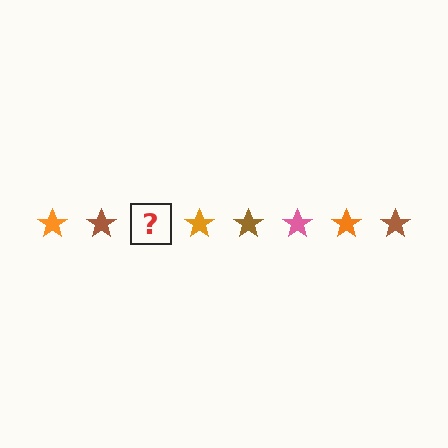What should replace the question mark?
The question mark should be replaced with a pink star.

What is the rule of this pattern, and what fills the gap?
The rule is that the pattern cycles through orange, brown, pink stars. The gap should be filled with a pink star.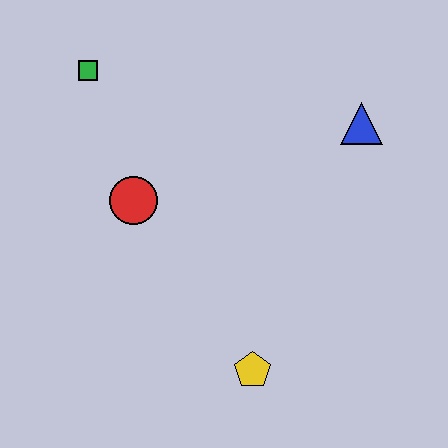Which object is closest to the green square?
The red circle is closest to the green square.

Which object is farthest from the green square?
The yellow pentagon is farthest from the green square.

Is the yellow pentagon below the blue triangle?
Yes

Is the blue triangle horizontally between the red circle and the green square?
No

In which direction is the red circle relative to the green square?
The red circle is below the green square.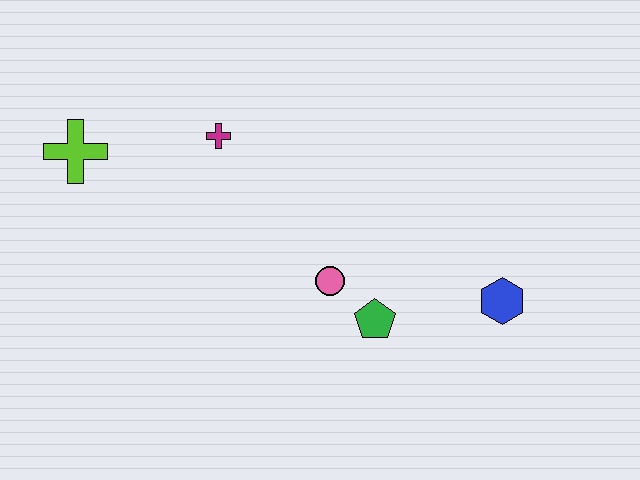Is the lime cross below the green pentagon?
No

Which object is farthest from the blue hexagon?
The lime cross is farthest from the blue hexagon.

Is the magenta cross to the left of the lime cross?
No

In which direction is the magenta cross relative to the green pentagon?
The magenta cross is above the green pentagon.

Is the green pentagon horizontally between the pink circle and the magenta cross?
No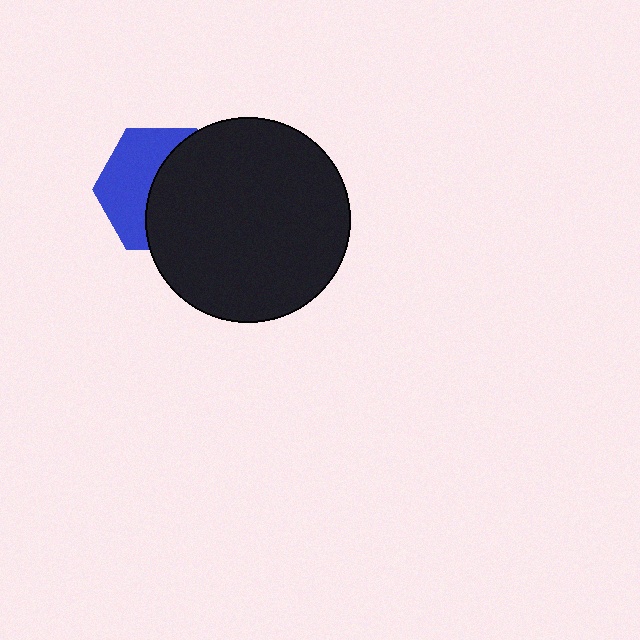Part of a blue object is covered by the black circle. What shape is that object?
It is a hexagon.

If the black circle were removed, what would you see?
You would see the complete blue hexagon.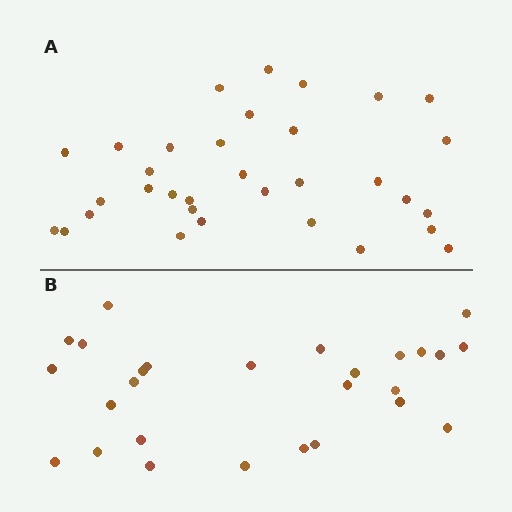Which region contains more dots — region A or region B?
Region A (the top region) has more dots.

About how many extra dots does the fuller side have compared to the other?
Region A has about 6 more dots than region B.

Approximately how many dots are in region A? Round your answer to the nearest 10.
About 30 dots. (The exact count is 33, which rounds to 30.)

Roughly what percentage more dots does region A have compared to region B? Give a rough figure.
About 20% more.